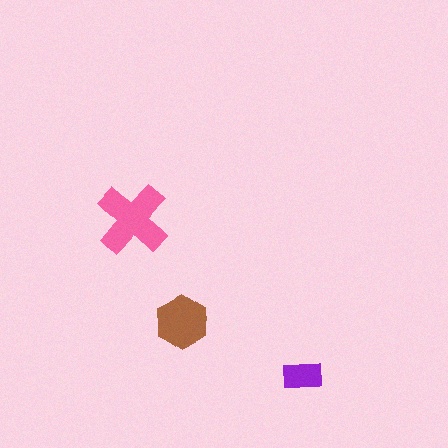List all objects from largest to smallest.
The pink cross, the brown hexagon, the purple rectangle.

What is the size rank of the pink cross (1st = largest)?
1st.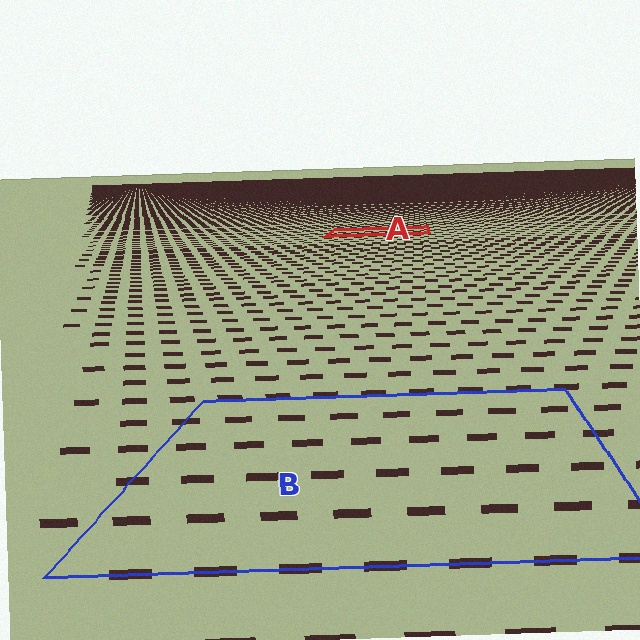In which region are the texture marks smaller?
The texture marks are smaller in region A, because it is farther away.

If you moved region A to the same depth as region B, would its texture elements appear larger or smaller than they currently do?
They would appear larger. At a closer depth, the same texture elements are projected at a bigger on-screen size.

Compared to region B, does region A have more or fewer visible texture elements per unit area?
Region A has more texture elements per unit area — they are packed more densely because it is farther away.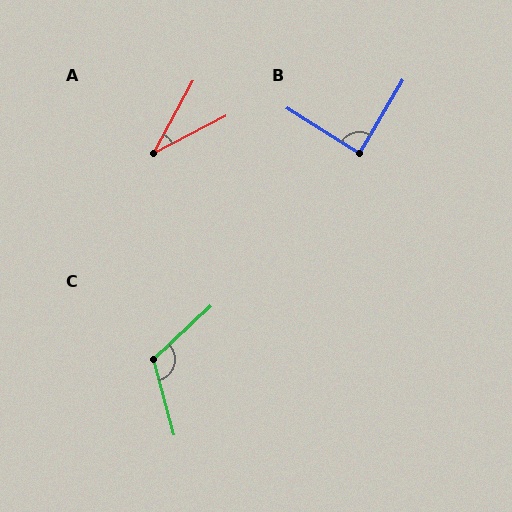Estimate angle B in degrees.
Approximately 88 degrees.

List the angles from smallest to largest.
A (34°), B (88°), C (117°).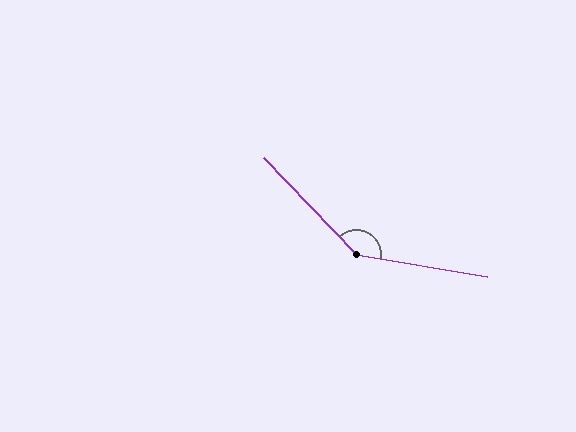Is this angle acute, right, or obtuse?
It is obtuse.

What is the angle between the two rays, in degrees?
Approximately 143 degrees.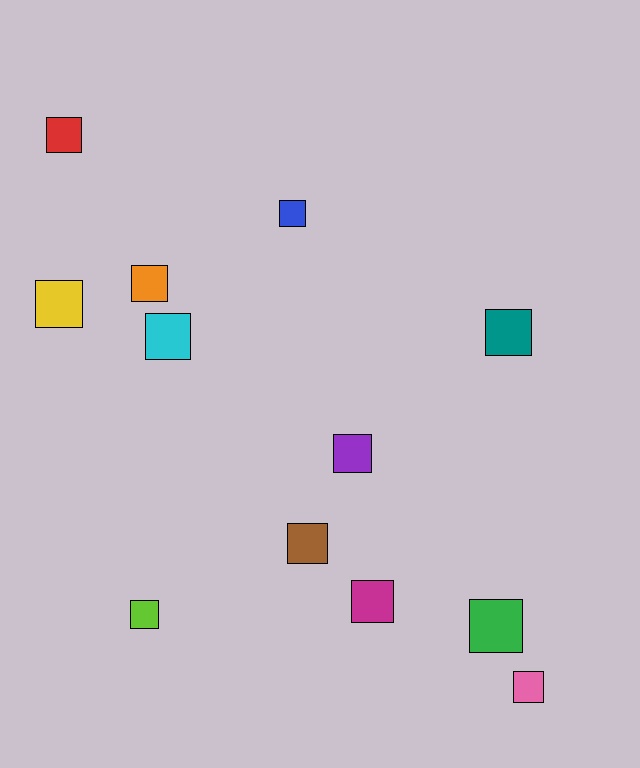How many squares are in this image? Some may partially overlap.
There are 12 squares.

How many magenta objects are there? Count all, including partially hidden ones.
There is 1 magenta object.